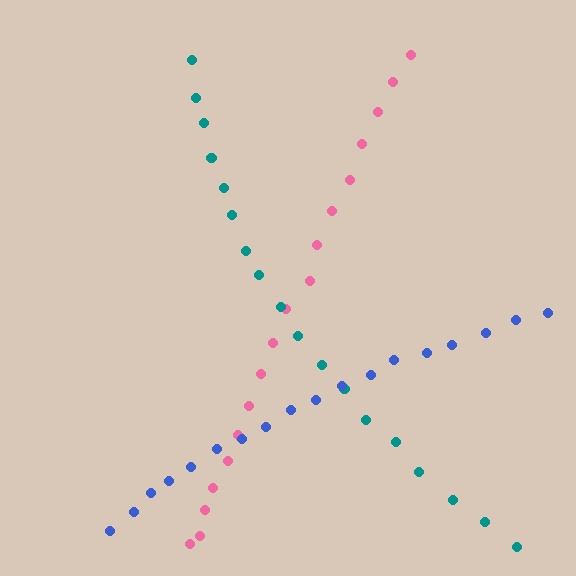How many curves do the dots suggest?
There are 3 distinct paths.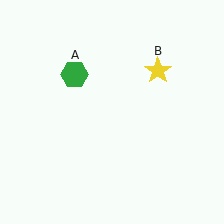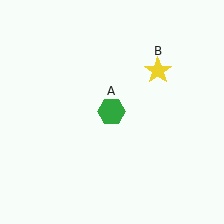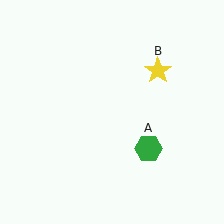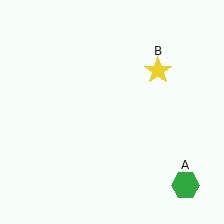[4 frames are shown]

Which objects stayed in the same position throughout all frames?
Yellow star (object B) remained stationary.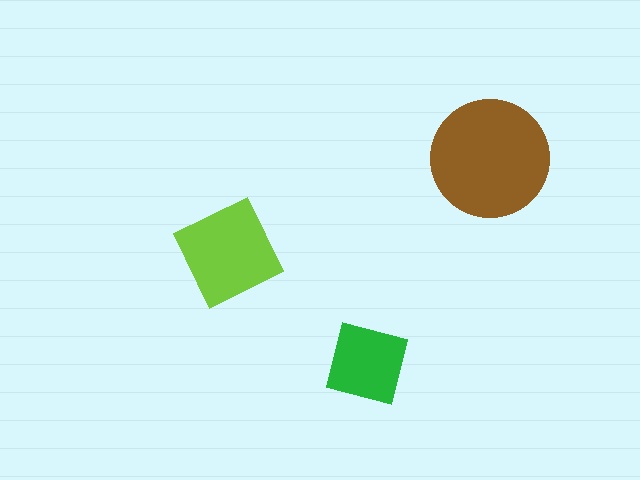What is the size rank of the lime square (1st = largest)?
2nd.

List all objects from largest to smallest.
The brown circle, the lime square, the green square.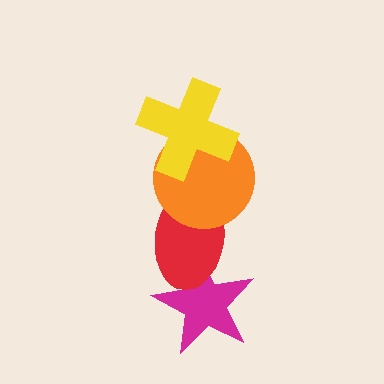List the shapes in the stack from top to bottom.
From top to bottom: the yellow cross, the orange circle, the red ellipse, the magenta star.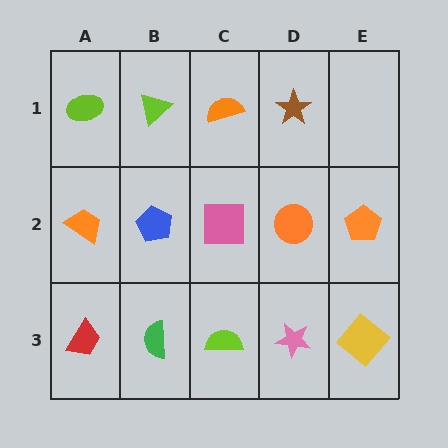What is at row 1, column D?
A brown star.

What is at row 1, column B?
A lime triangle.